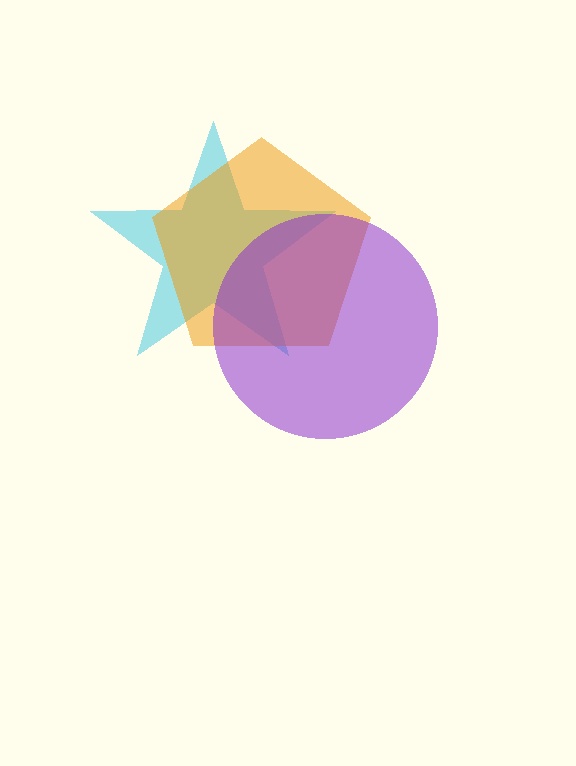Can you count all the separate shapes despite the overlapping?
Yes, there are 3 separate shapes.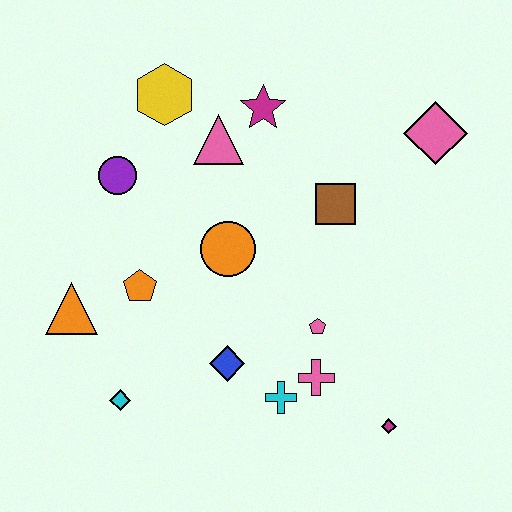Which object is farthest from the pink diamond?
The cyan diamond is farthest from the pink diamond.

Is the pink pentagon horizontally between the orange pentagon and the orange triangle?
No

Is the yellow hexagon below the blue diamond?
No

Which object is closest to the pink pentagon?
The pink cross is closest to the pink pentagon.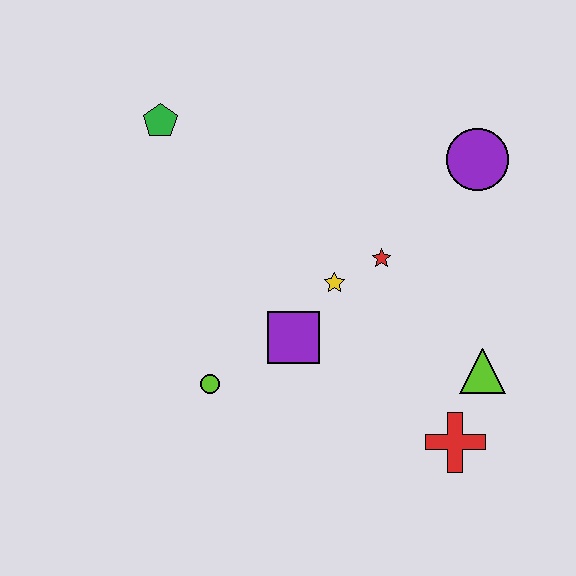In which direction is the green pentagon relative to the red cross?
The green pentagon is above the red cross.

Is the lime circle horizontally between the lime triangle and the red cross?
No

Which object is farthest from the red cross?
The green pentagon is farthest from the red cross.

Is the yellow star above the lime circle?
Yes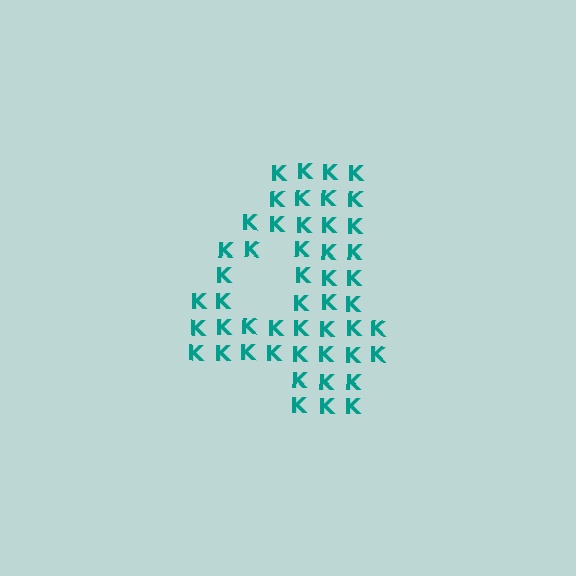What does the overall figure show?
The overall figure shows the digit 4.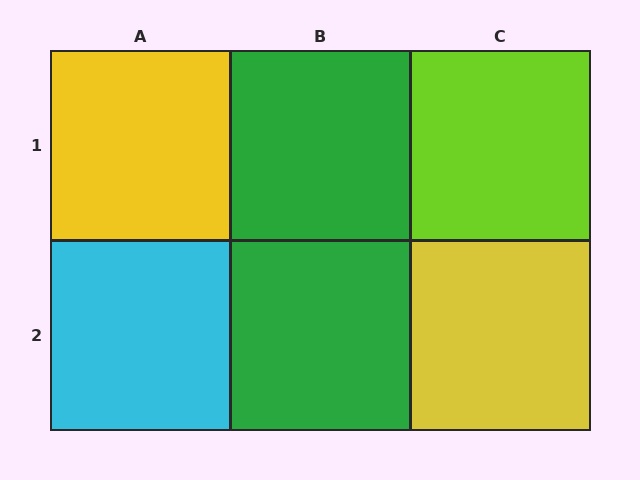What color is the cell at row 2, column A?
Cyan.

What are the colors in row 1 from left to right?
Yellow, green, lime.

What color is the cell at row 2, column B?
Green.